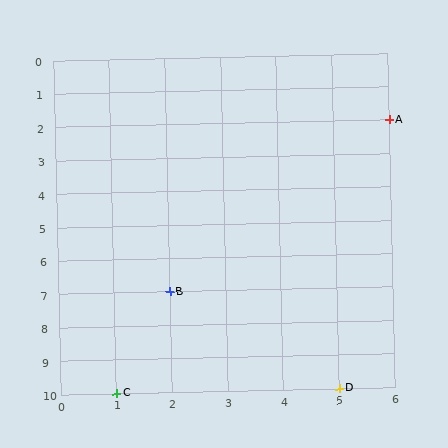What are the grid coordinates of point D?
Point D is at grid coordinates (5, 10).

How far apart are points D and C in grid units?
Points D and C are 4 columns apart.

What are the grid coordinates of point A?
Point A is at grid coordinates (6, 2).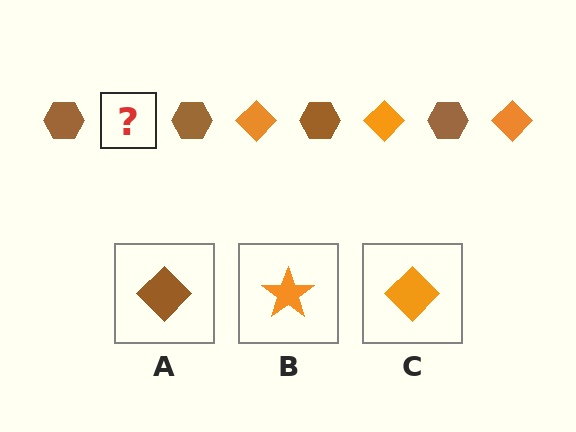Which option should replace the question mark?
Option C.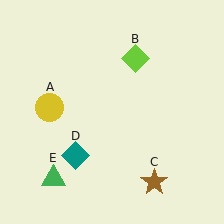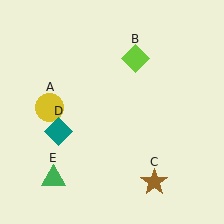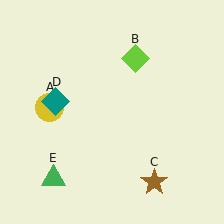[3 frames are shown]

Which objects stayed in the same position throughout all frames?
Yellow circle (object A) and lime diamond (object B) and brown star (object C) and green triangle (object E) remained stationary.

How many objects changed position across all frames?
1 object changed position: teal diamond (object D).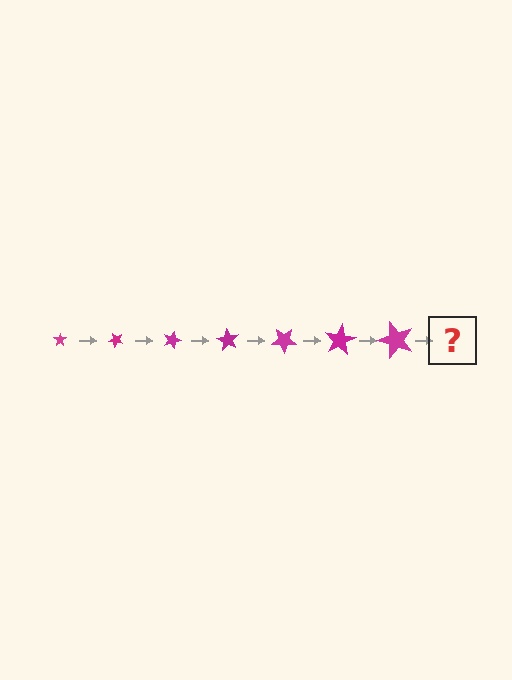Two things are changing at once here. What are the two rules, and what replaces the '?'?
The two rules are that the star grows larger each step and it rotates 45 degrees each step. The '?' should be a star, larger than the previous one and rotated 315 degrees from the start.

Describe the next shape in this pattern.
It should be a star, larger than the previous one and rotated 315 degrees from the start.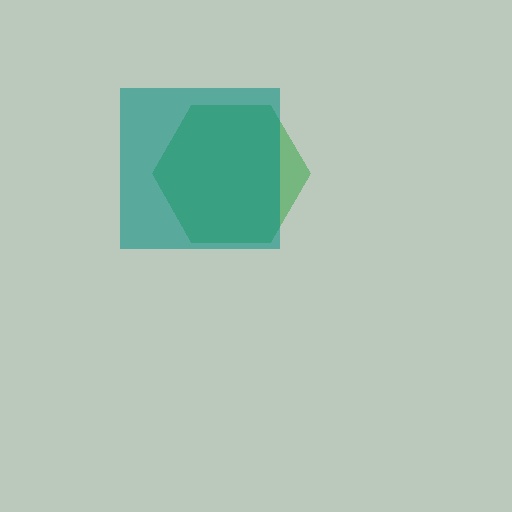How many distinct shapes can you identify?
There are 2 distinct shapes: a green hexagon, a teal square.